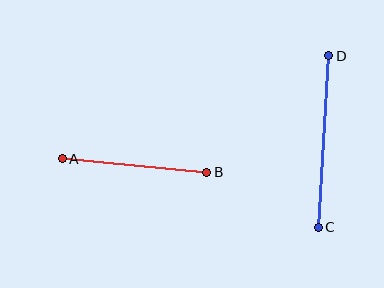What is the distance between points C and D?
The distance is approximately 172 pixels.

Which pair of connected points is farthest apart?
Points C and D are farthest apart.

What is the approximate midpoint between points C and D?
The midpoint is at approximately (324, 142) pixels.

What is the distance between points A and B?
The distance is approximately 145 pixels.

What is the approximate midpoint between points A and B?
The midpoint is at approximately (135, 166) pixels.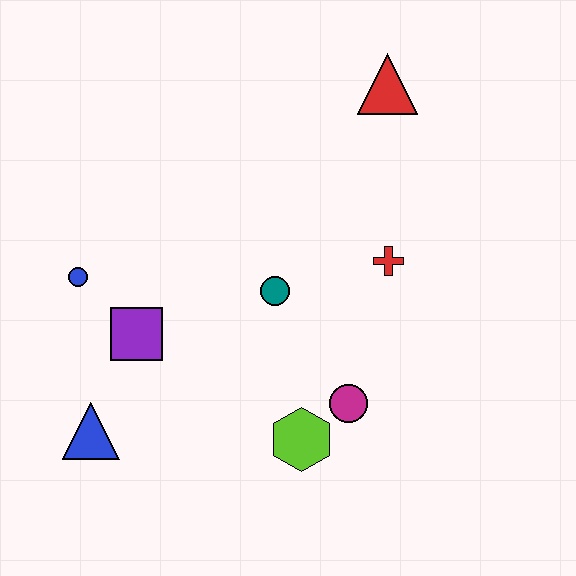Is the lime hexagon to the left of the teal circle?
No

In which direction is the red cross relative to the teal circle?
The red cross is to the right of the teal circle.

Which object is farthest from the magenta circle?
The red triangle is farthest from the magenta circle.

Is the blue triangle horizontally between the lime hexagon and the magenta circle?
No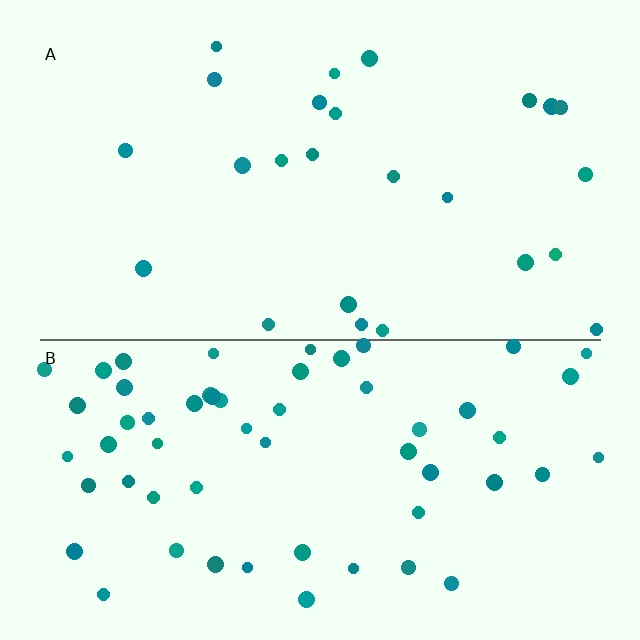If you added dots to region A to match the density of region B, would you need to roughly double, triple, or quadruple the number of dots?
Approximately double.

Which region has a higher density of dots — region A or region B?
B (the bottom).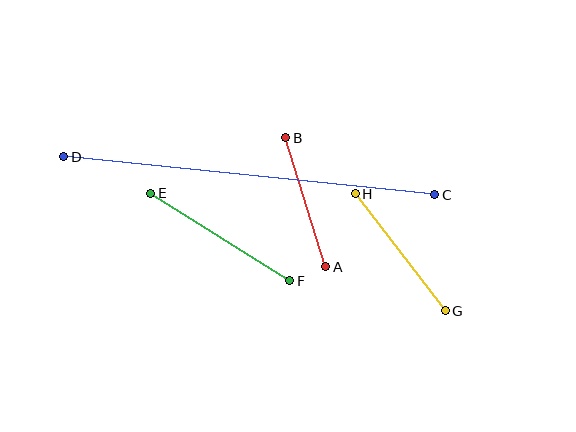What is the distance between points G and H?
The distance is approximately 147 pixels.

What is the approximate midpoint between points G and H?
The midpoint is at approximately (400, 252) pixels.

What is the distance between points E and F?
The distance is approximately 165 pixels.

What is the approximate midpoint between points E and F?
The midpoint is at approximately (220, 237) pixels.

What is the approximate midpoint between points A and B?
The midpoint is at approximately (306, 202) pixels.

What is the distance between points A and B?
The distance is approximately 135 pixels.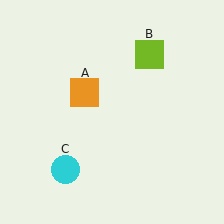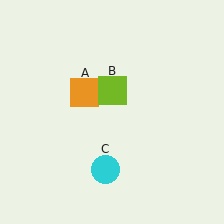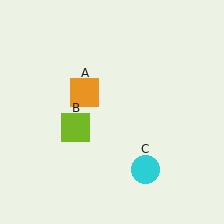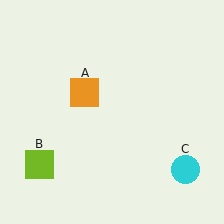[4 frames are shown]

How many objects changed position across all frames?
2 objects changed position: lime square (object B), cyan circle (object C).